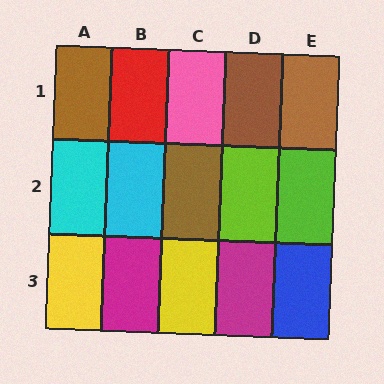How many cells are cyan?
2 cells are cyan.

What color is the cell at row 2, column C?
Brown.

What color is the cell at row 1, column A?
Brown.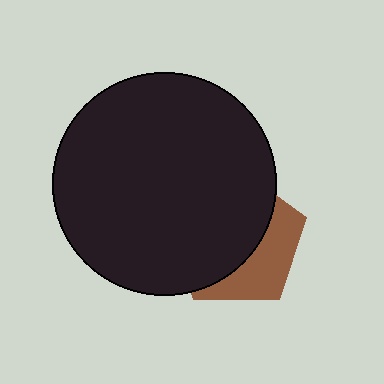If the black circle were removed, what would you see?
You would see the complete brown pentagon.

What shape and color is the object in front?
The object in front is a black circle.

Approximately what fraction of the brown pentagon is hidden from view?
Roughly 64% of the brown pentagon is hidden behind the black circle.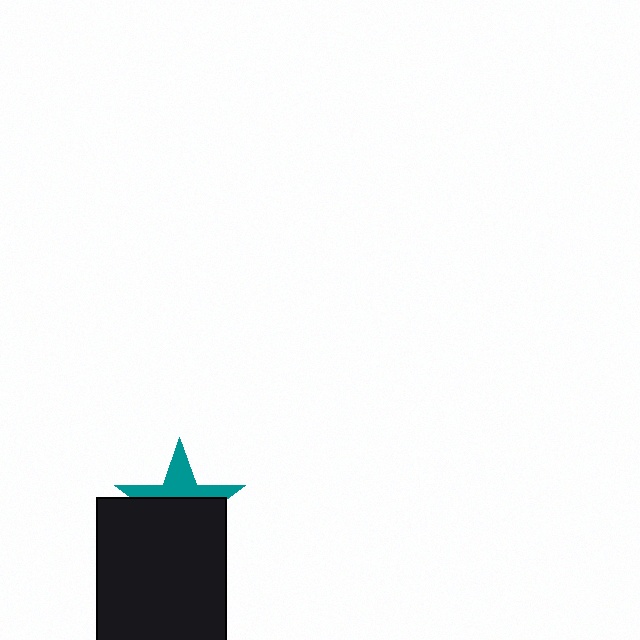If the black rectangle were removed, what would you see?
You would see the complete teal star.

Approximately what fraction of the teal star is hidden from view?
Roughly 61% of the teal star is hidden behind the black rectangle.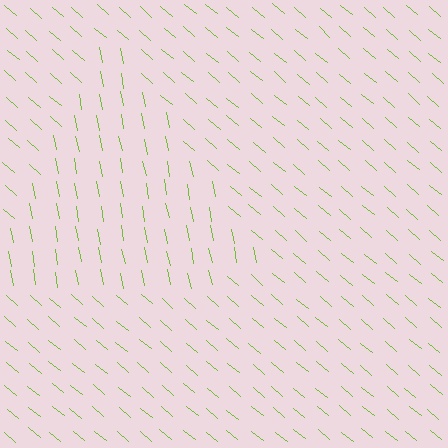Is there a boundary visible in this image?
Yes, there is a texture boundary formed by a change in line orientation.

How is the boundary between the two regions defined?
The boundary is defined purely by a change in line orientation (approximately 39 degrees difference). All lines are the same color and thickness.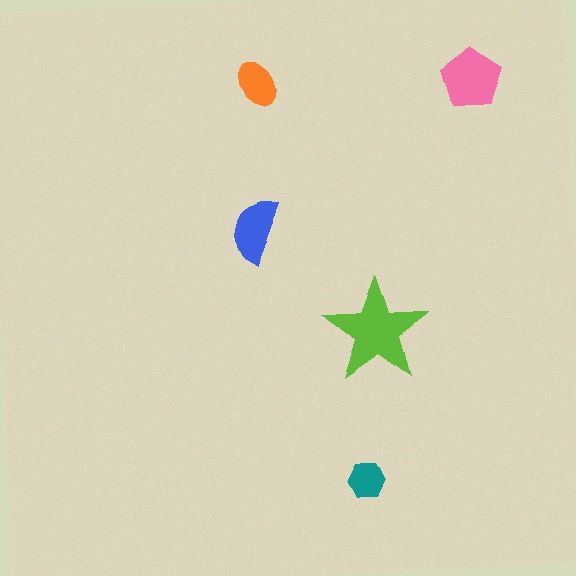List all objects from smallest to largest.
The teal hexagon, the orange ellipse, the blue semicircle, the pink pentagon, the lime star.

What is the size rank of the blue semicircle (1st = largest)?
3rd.